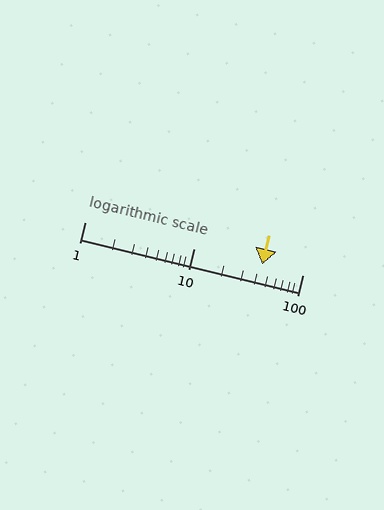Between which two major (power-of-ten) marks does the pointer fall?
The pointer is between 10 and 100.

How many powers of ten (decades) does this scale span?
The scale spans 2 decades, from 1 to 100.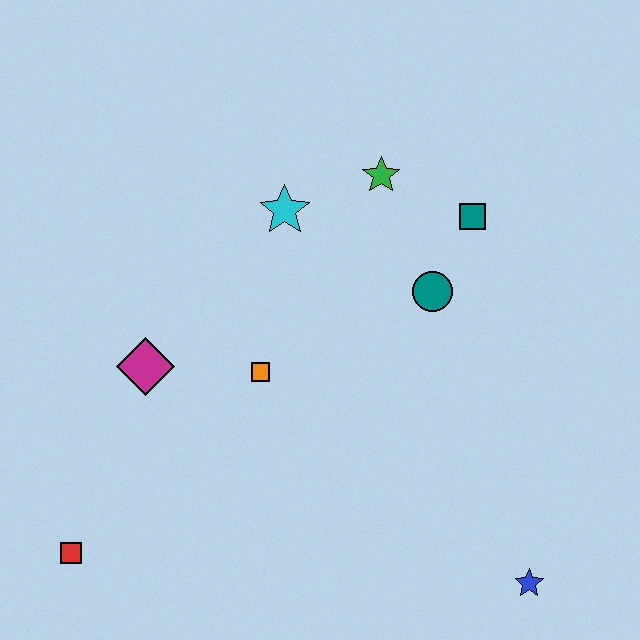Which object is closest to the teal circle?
The teal square is closest to the teal circle.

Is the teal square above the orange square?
Yes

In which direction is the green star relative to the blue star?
The green star is above the blue star.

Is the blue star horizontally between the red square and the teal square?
No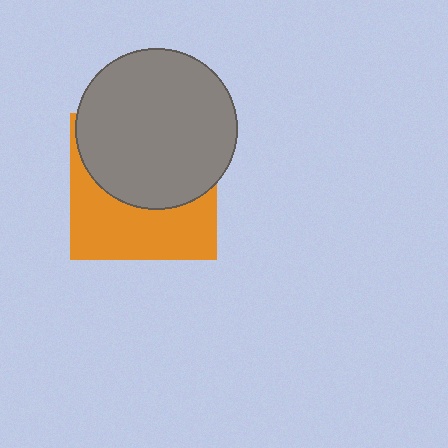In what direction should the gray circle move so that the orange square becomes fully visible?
The gray circle should move up. That is the shortest direction to clear the overlap and leave the orange square fully visible.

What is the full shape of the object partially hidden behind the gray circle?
The partially hidden object is an orange square.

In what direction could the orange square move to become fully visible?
The orange square could move down. That would shift it out from behind the gray circle entirely.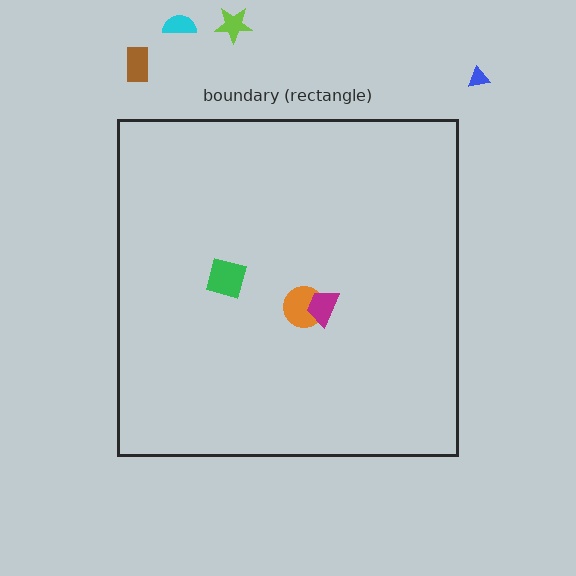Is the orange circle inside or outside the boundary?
Inside.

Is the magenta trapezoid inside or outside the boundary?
Inside.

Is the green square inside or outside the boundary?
Inside.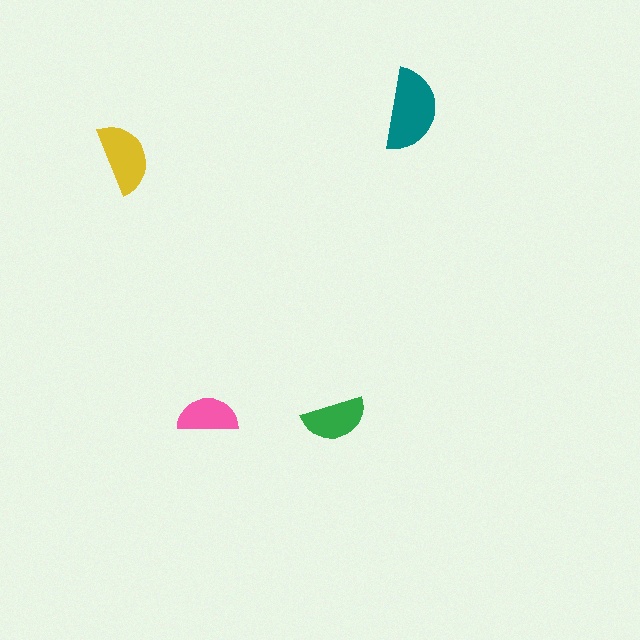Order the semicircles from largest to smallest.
the teal one, the yellow one, the green one, the pink one.